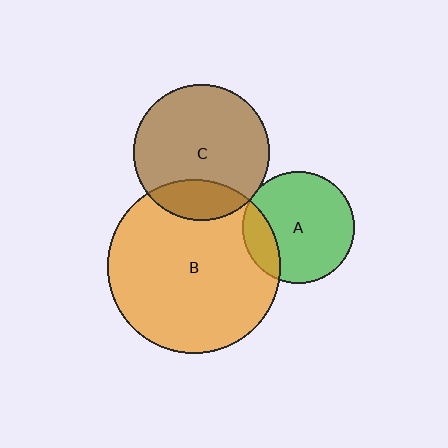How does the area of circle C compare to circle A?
Approximately 1.5 times.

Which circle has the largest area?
Circle B (orange).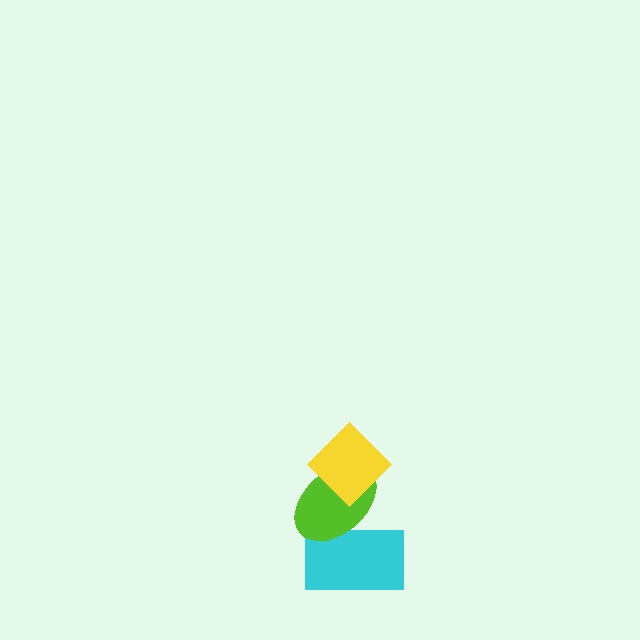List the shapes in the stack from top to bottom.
From top to bottom: the yellow diamond, the lime ellipse, the cyan rectangle.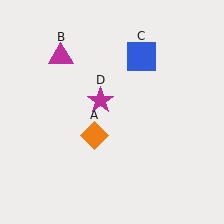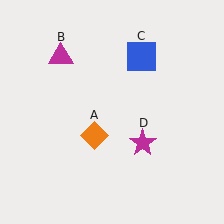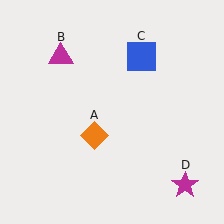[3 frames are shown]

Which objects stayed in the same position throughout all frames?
Orange diamond (object A) and magenta triangle (object B) and blue square (object C) remained stationary.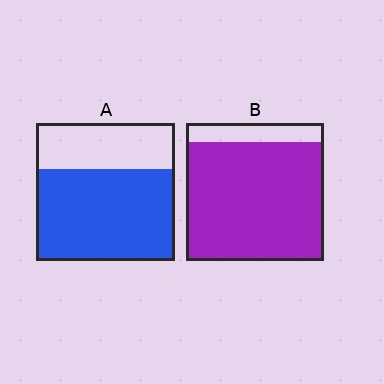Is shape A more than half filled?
Yes.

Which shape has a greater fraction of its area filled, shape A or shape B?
Shape B.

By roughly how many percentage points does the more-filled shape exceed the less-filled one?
By roughly 20 percentage points (B over A).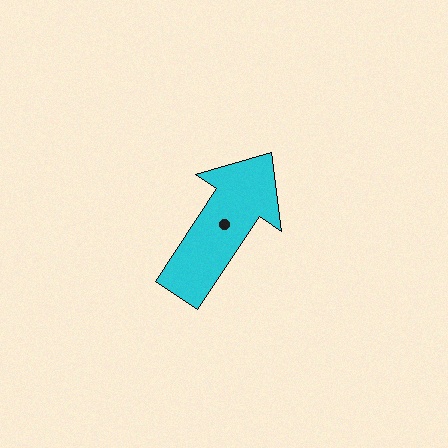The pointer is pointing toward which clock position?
Roughly 1 o'clock.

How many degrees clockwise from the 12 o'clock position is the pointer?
Approximately 34 degrees.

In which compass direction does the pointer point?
Northeast.